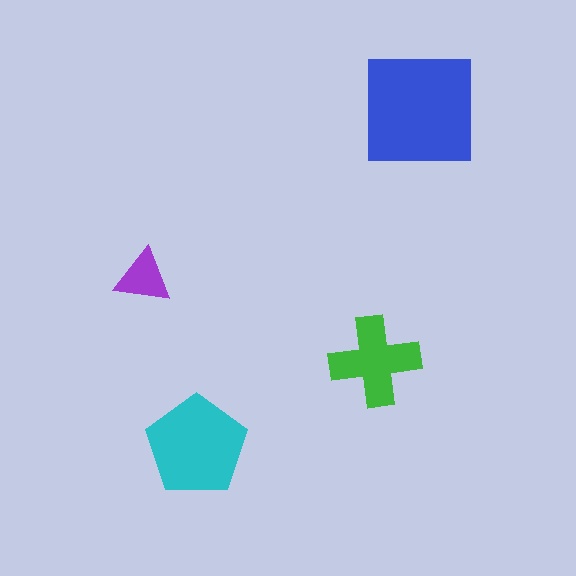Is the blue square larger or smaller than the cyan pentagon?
Larger.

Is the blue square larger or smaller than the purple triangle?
Larger.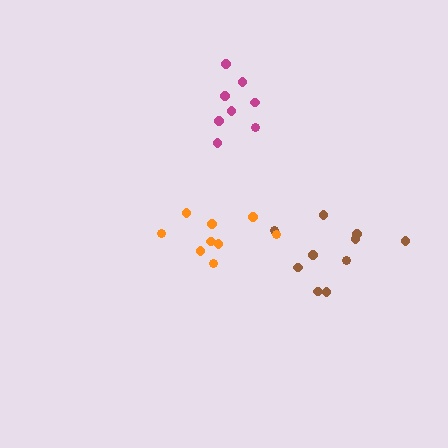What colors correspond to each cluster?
The clusters are colored: magenta, brown, orange.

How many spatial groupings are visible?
There are 3 spatial groupings.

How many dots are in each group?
Group 1: 8 dots, Group 2: 10 dots, Group 3: 9 dots (27 total).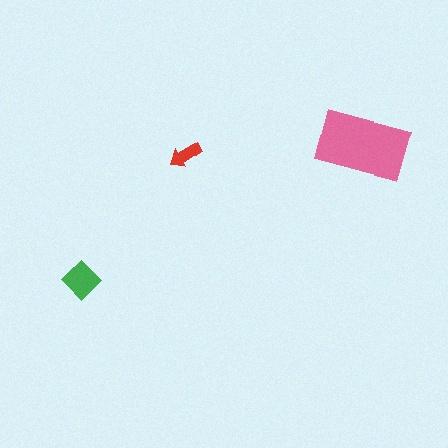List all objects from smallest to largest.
The red arrow, the green diamond, the pink rectangle.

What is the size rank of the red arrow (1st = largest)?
3rd.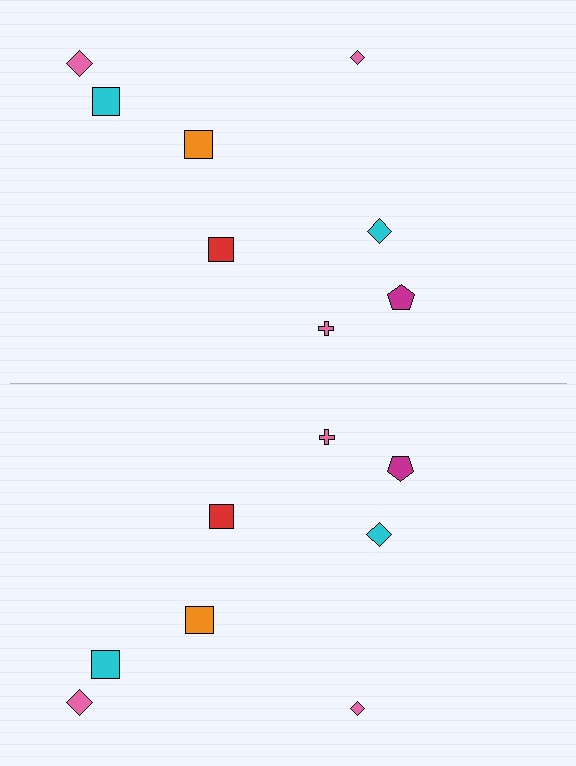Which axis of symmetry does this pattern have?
The pattern has a horizontal axis of symmetry running through the center of the image.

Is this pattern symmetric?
Yes, this pattern has bilateral (reflection) symmetry.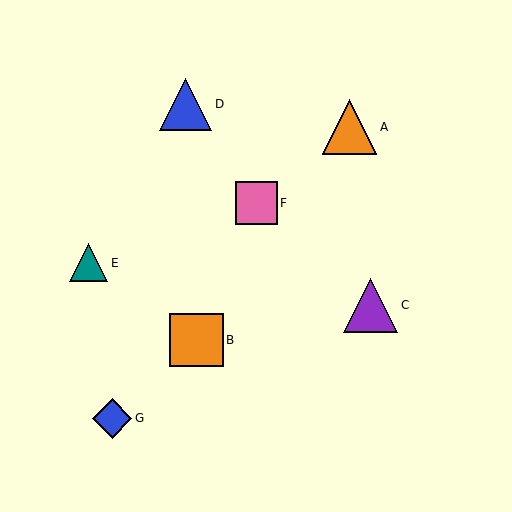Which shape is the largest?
The orange triangle (labeled A) is the largest.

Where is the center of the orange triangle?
The center of the orange triangle is at (349, 127).